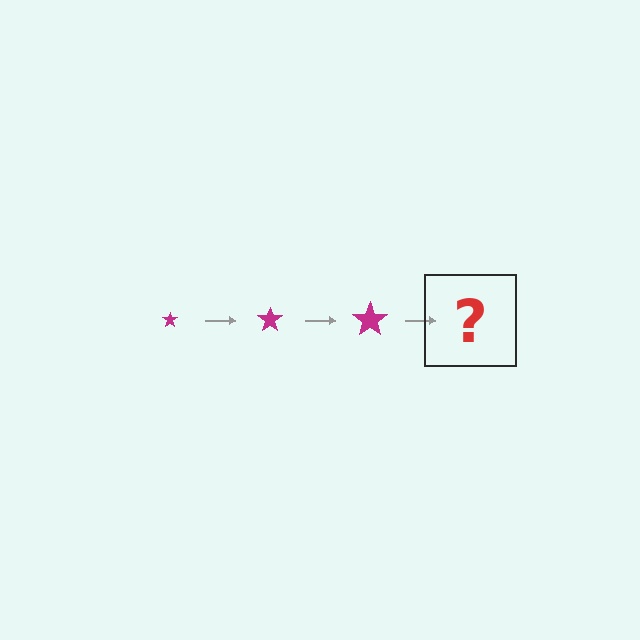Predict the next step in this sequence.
The next step is a magenta star, larger than the previous one.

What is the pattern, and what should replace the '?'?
The pattern is that the star gets progressively larger each step. The '?' should be a magenta star, larger than the previous one.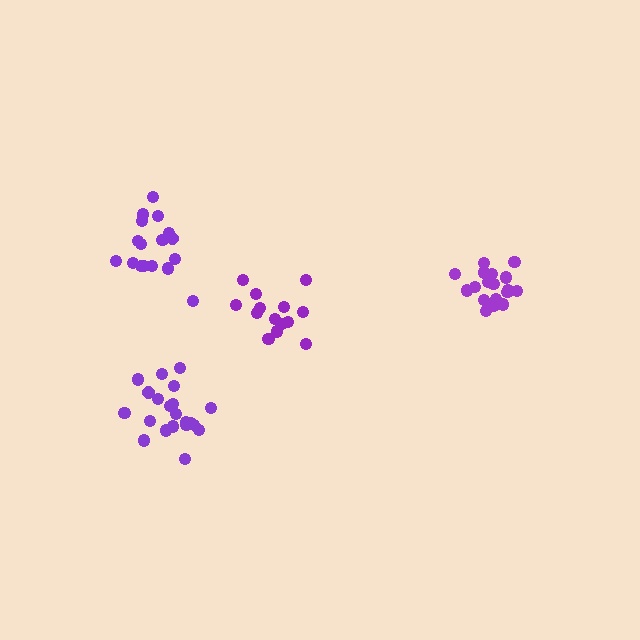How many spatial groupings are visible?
There are 4 spatial groupings.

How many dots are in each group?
Group 1: 19 dots, Group 2: 21 dots, Group 3: 15 dots, Group 4: 17 dots (72 total).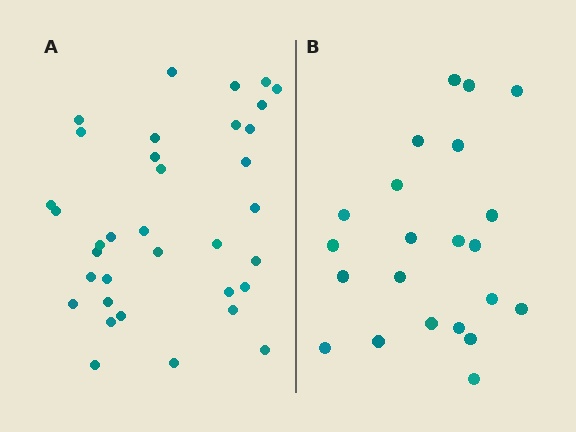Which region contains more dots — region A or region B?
Region A (the left region) has more dots.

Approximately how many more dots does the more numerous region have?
Region A has approximately 15 more dots than region B.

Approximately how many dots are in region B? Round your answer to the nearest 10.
About 20 dots. (The exact count is 22, which rounds to 20.)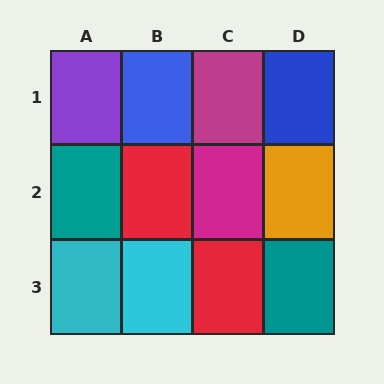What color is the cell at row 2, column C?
Magenta.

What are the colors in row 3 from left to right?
Cyan, cyan, red, teal.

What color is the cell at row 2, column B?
Red.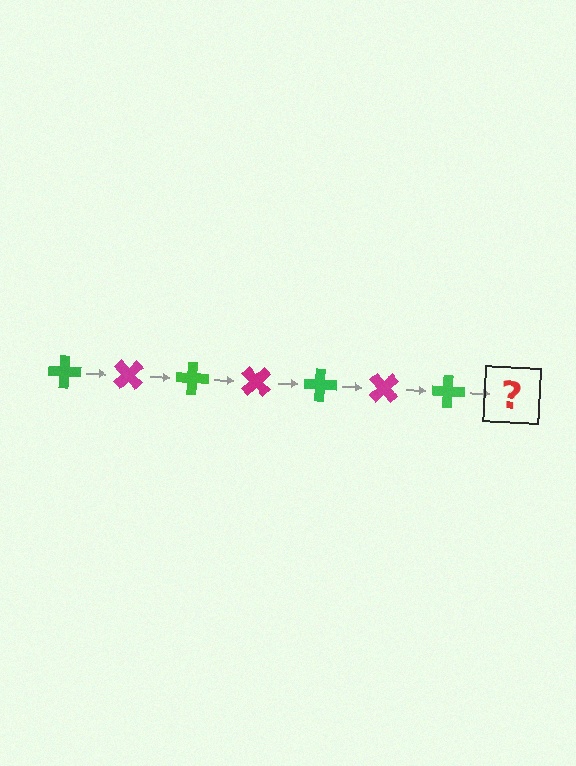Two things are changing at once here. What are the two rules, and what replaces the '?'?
The two rules are that it rotates 45 degrees each step and the color cycles through green and magenta. The '?' should be a magenta cross, rotated 315 degrees from the start.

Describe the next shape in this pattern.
It should be a magenta cross, rotated 315 degrees from the start.